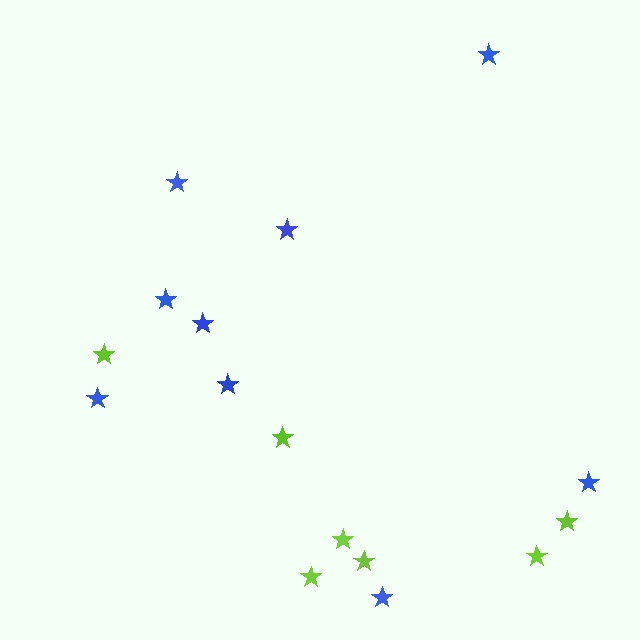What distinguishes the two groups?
There are 2 groups: one group of blue stars (9) and one group of lime stars (7).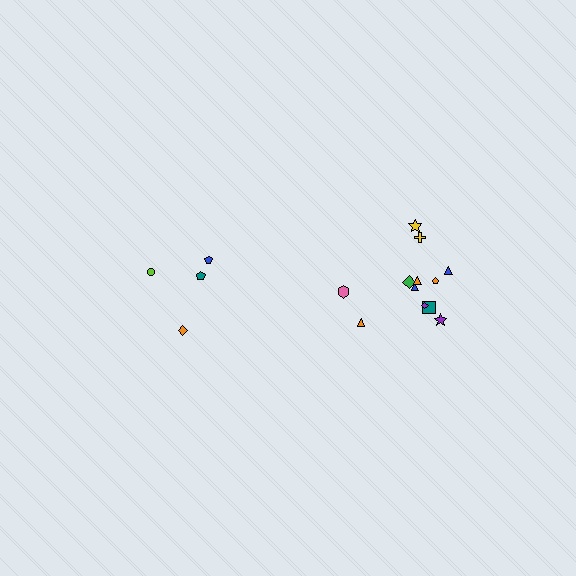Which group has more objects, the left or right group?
The right group.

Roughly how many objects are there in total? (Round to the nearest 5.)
Roughly 15 objects in total.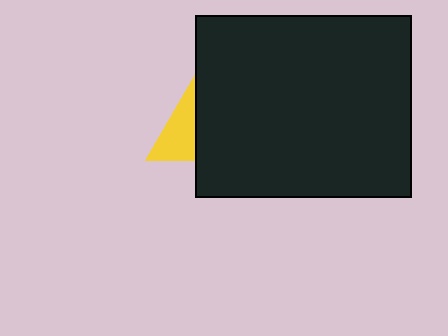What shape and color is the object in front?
The object in front is a black rectangle.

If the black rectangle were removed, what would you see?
You would see the complete yellow triangle.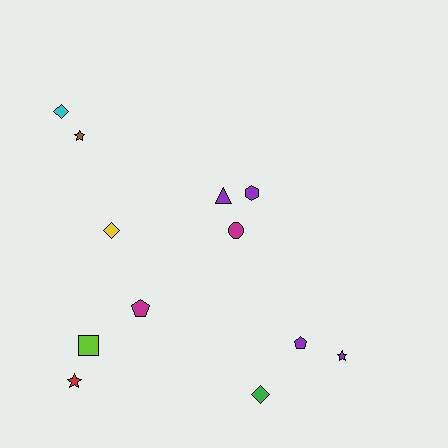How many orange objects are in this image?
There are no orange objects.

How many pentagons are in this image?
There are 2 pentagons.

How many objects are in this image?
There are 12 objects.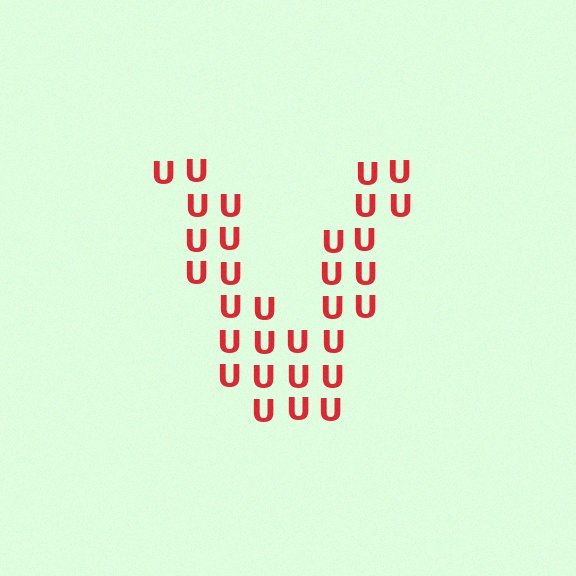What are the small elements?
The small elements are letter U's.